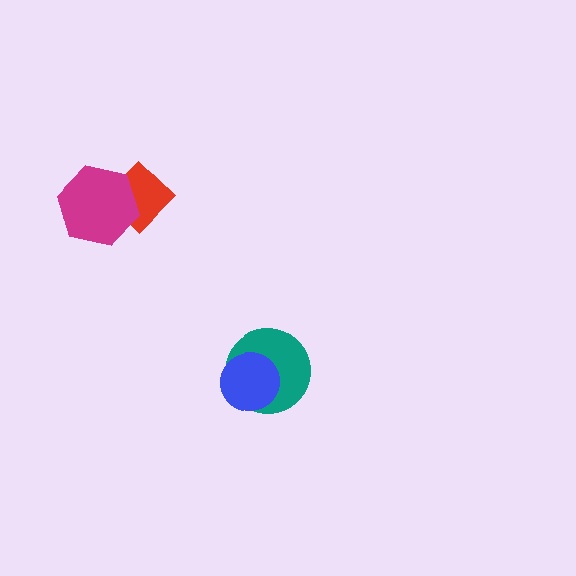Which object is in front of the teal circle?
The blue circle is in front of the teal circle.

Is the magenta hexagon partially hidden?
No, no other shape covers it.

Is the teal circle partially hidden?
Yes, it is partially covered by another shape.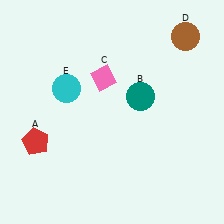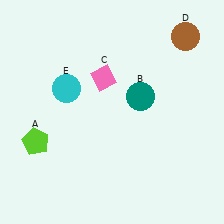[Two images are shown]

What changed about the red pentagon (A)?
In Image 1, A is red. In Image 2, it changed to lime.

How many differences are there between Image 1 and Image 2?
There is 1 difference between the two images.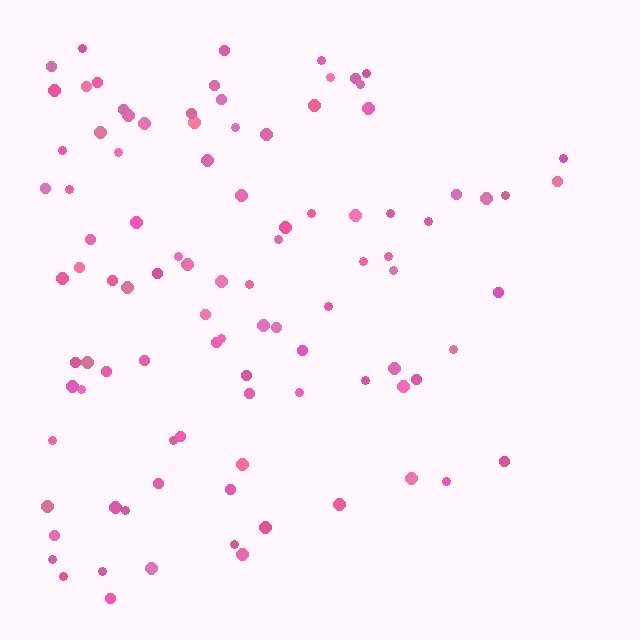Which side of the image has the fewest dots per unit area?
The right.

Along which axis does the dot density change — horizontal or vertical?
Horizontal.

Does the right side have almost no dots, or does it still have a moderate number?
Still a moderate number, just noticeably fewer than the left.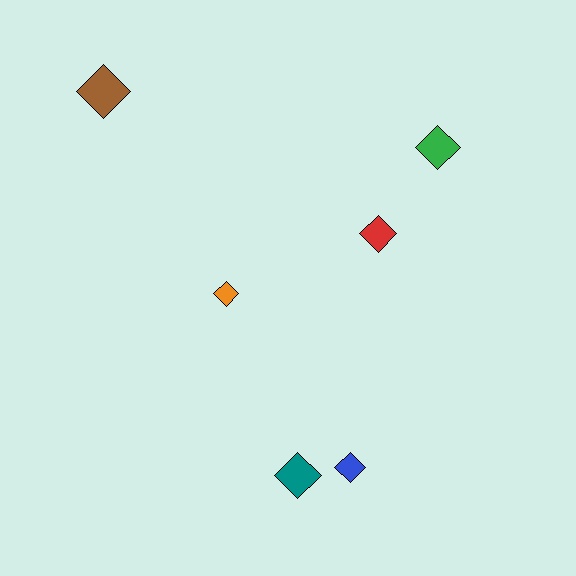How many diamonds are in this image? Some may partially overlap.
There are 6 diamonds.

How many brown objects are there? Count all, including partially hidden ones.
There is 1 brown object.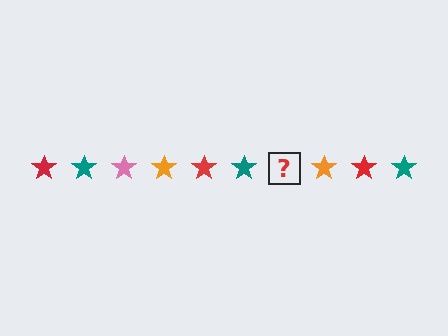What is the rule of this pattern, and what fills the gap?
The rule is that the pattern cycles through red, teal, pink, orange stars. The gap should be filled with a pink star.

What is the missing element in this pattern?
The missing element is a pink star.